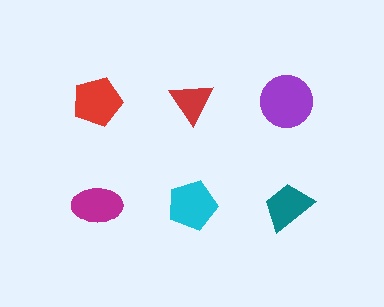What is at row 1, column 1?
A red pentagon.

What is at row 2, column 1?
A magenta ellipse.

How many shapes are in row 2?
3 shapes.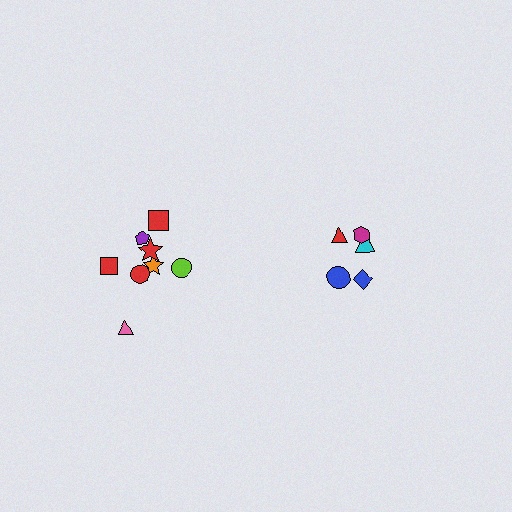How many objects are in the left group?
There are 8 objects.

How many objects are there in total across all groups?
There are 13 objects.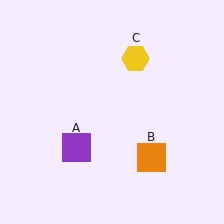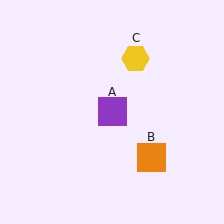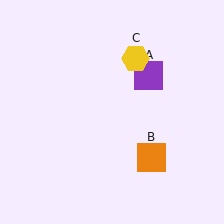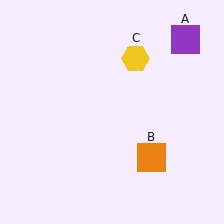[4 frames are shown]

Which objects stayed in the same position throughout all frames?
Orange square (object B) and yellow hexagon (object C) remained stationary.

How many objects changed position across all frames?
1 object changed position: purple square (object A).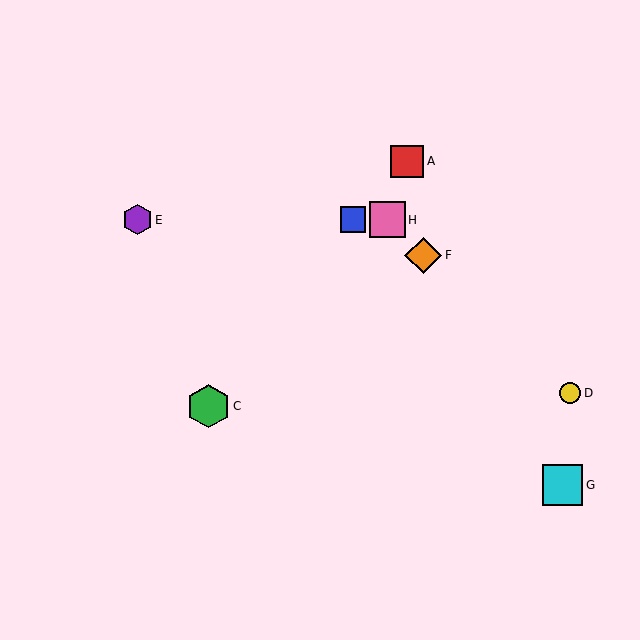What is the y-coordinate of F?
Object F is at y≈255.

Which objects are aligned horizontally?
Objects B, E, H are aligned horizontally.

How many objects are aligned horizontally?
3 objects (B, E, H) are aligned horizontally.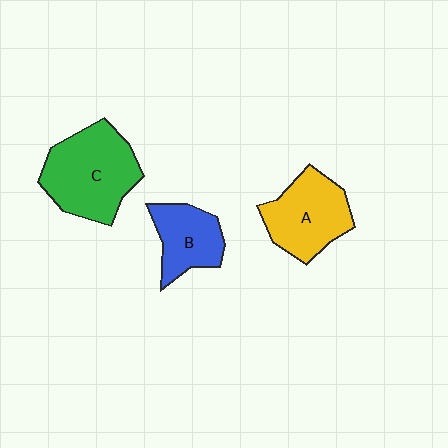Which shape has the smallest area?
Shape B (blue).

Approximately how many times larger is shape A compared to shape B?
Approximately 1.3 times.